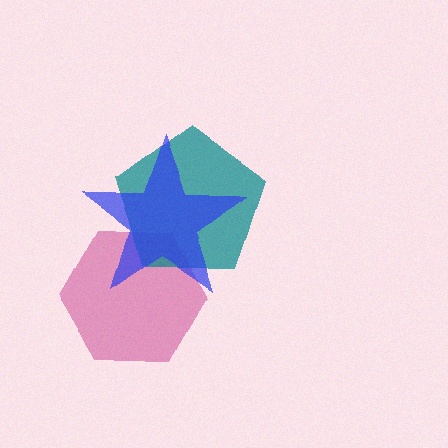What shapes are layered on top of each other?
The layered shapes are: a magenta hexagon, a teal pentagon, a blue star.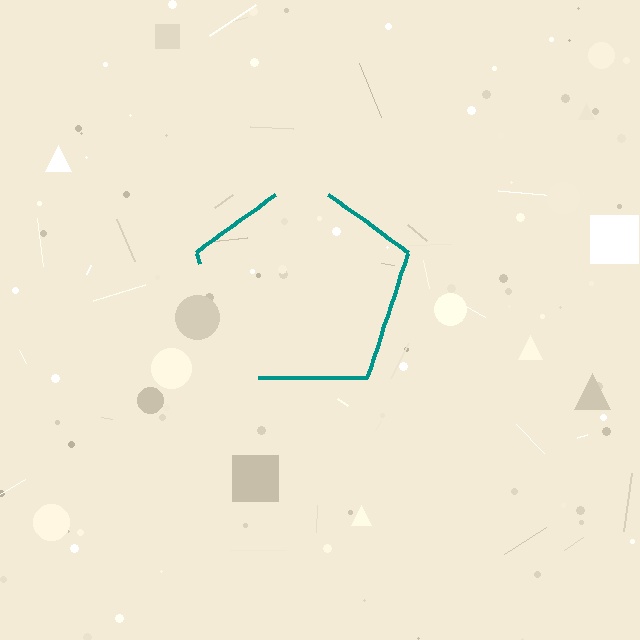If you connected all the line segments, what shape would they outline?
They would outline a pentagon.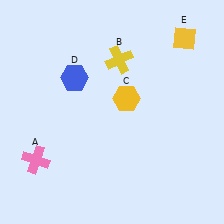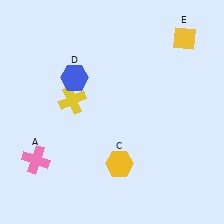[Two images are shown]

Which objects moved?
The objects that moved are: the yellow cross (B), the yellow hexagon (C).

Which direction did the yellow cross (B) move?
The yellow cross (B) moved left.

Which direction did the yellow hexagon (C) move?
The yellow hexagon (C) moved down.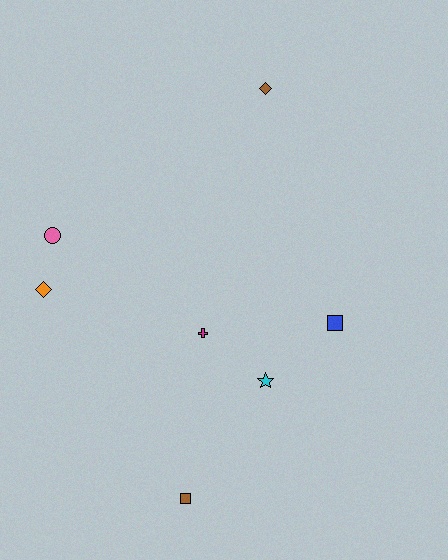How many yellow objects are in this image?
There are no yellow objects.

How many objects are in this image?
There are 7 objects.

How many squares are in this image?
There are 2 squares.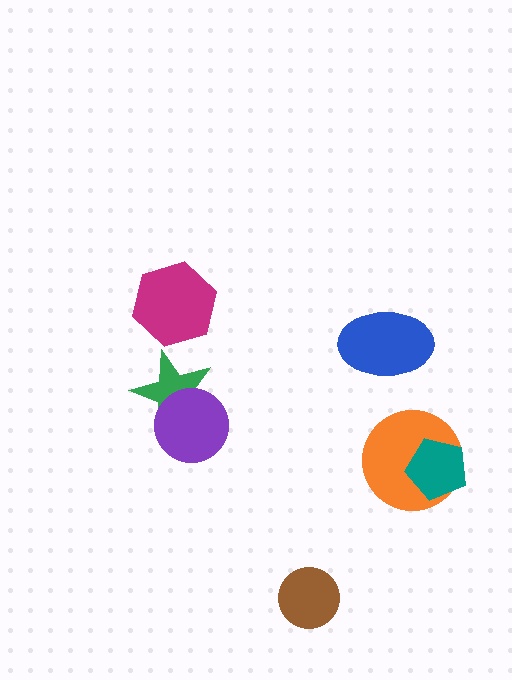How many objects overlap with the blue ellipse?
0 objects overlap with the blue ellipse.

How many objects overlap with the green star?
1 object overlaps with the green star.